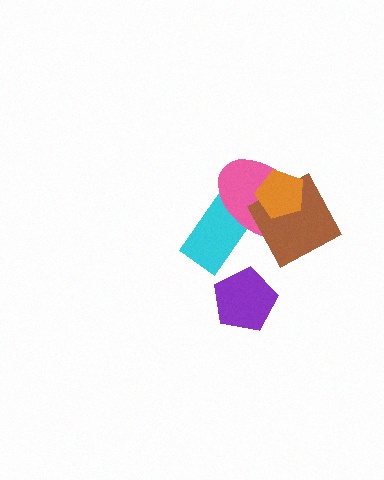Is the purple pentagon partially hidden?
No, no other shape covers it.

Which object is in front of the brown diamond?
The orange pentagon is in front of the brown diamond.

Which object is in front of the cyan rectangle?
The pink ellipse is in front of the cyan rectangle.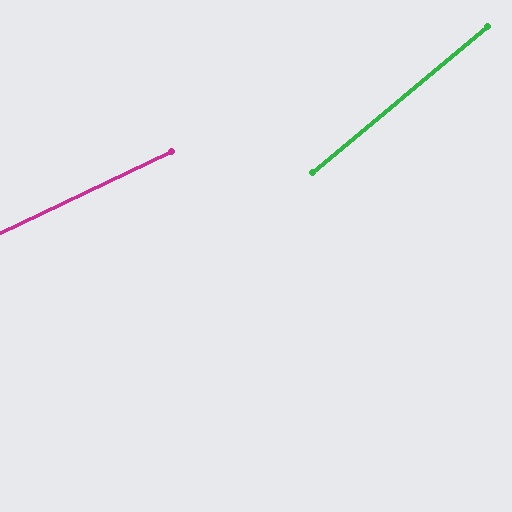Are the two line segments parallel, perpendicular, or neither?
Neither parallel nor perpendicular — they differ by about 15°.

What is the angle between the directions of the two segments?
Approximately 15 degrees.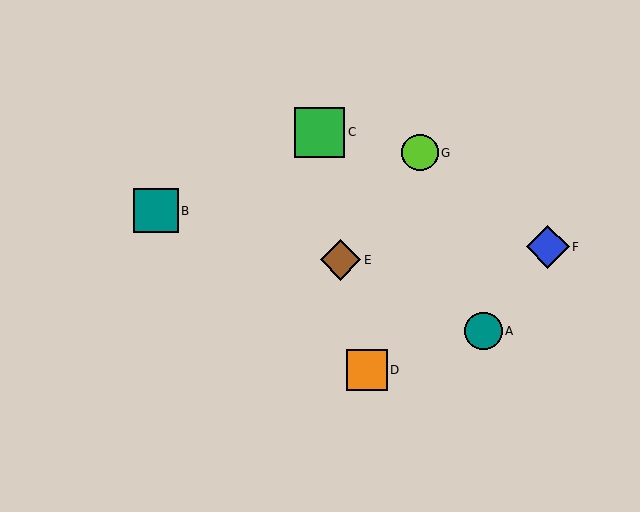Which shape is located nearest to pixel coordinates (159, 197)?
The teal square (labeled B) at (156, 211) is nearest to that location.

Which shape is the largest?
The green square (labeled C) is the largest.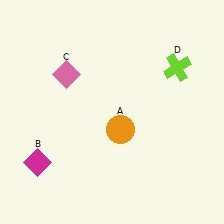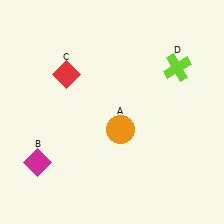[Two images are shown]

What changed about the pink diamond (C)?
In Image 1, C is pink. In Image 2, it changed to red.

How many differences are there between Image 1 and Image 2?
There is 1 difference between the two images.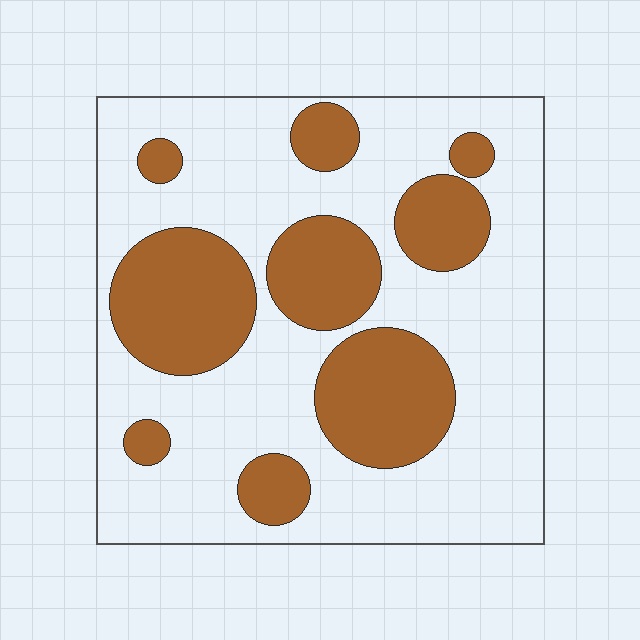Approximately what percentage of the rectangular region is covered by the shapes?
Approximately 30%.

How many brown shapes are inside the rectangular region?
9.